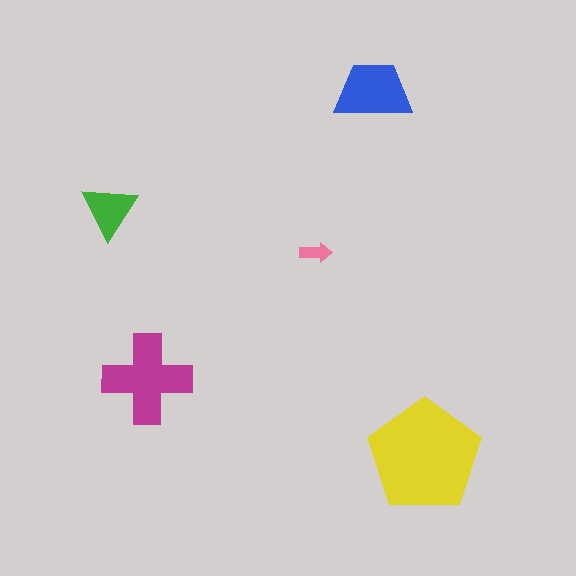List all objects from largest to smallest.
The yellow pentagon, the magenta cross, the blue trapezoid, the green triangle, the pink arrow.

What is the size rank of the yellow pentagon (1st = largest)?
1st.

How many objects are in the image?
There are 5 objects in the image.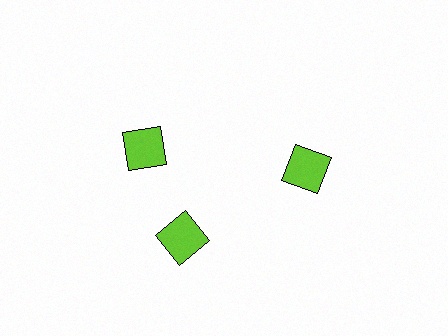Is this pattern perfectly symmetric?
No. The 3 lime squares are arranged in a ring, but one element near the 11 o'clock position is rotated out of alignment along the ring, breaking the 3-fold rotational symmetry.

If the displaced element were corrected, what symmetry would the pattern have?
It would have 3-fold rotational symmetry — the pattern would map onto itself every 120 degrees.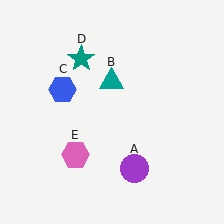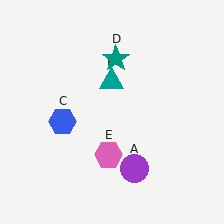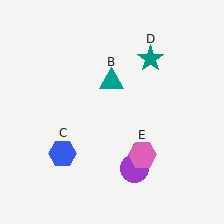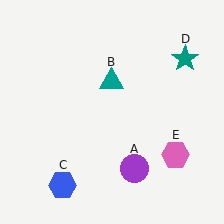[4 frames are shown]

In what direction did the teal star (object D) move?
The teal star (object D) moved right.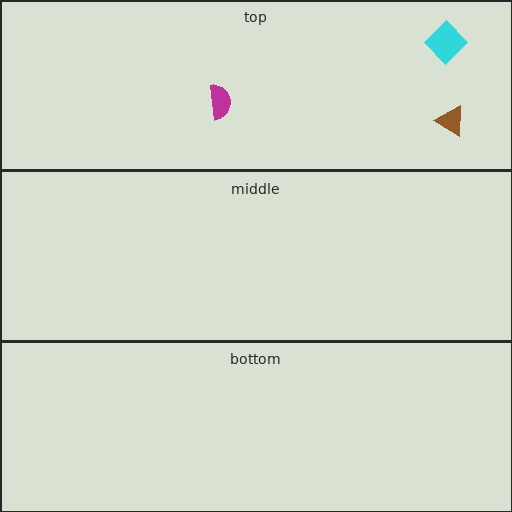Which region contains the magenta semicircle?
The top region.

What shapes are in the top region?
The brown triangle, the cyan diamond, the magenta semicircle.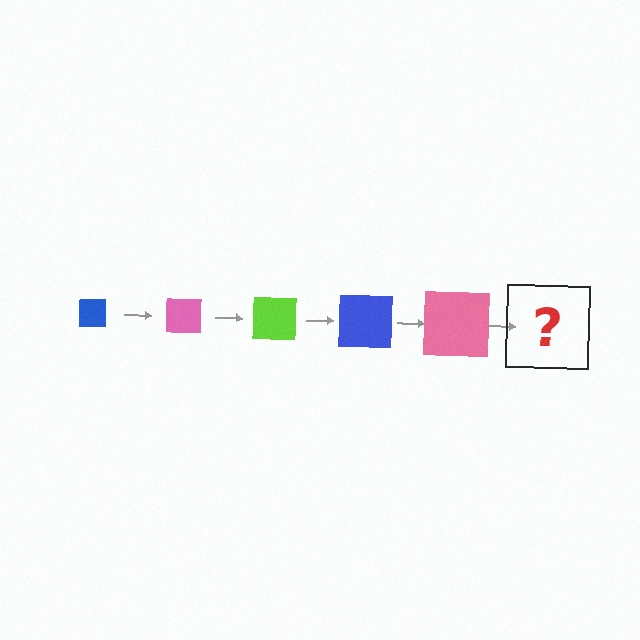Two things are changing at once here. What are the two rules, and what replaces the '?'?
The two rules are that the square grows larger each step and the color cycles through blue, pink, and lime. The '?' should be a lime square, larger than the previous one.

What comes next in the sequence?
The next element should be a lime square, larger than the previous one.